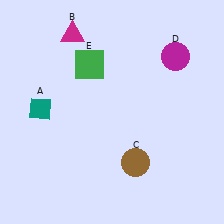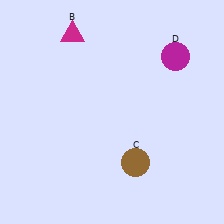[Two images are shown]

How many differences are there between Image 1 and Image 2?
There are 2 differences between the two images.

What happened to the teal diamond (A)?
The teal diamond (A) was removed in Image 2. It was in the top-left area of Image 1.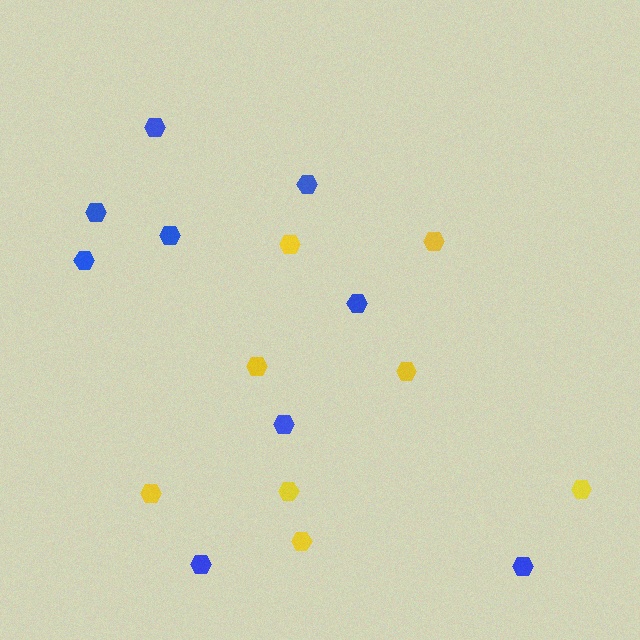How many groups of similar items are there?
There are 2 groups: one group of blue hexagons (9) and one group of yellow hexagons (8).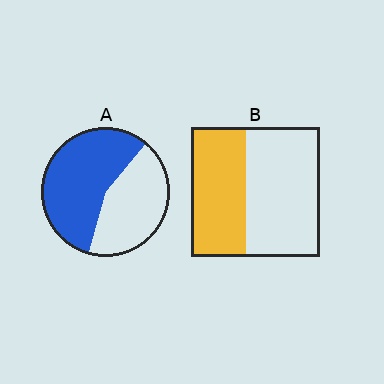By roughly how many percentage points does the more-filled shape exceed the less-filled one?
By roughly 15 percentage points (A over B).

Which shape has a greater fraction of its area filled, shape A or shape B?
Shape A.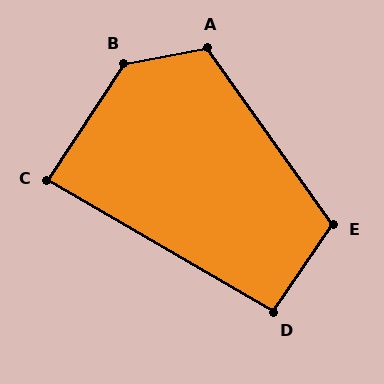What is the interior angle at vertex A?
Approximately 114 degrees (obtuse).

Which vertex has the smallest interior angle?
C, at approximately 87 degrees.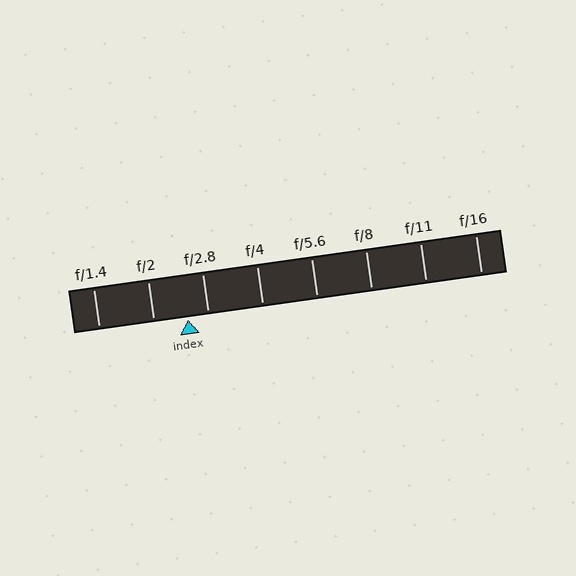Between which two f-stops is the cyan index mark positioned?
The index mark is between f/2 and f/2.8.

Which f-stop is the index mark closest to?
The index mark is closest to f/2.8.